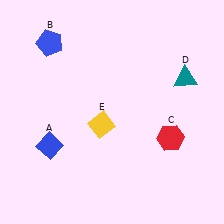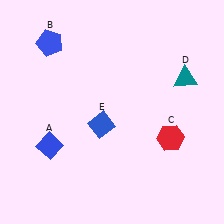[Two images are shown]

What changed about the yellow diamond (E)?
In Image 1, E is yellow. In Image 2, it changed to blue.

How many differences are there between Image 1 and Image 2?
There is 1 difference between the two images.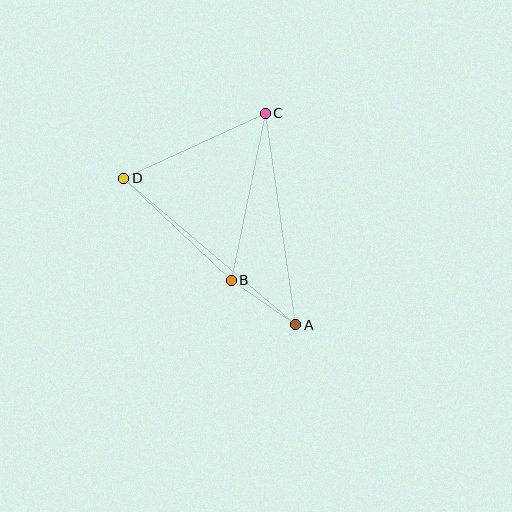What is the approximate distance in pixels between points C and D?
The distance between C and D is approximately 156 pixels.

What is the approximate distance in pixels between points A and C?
The distance between A and C is approximately 214 pixels.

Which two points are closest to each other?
Points A and B are closest to each other.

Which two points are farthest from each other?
Points A and D are farthest from each other.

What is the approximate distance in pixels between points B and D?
The distance between B and D is approximately 148 pixels.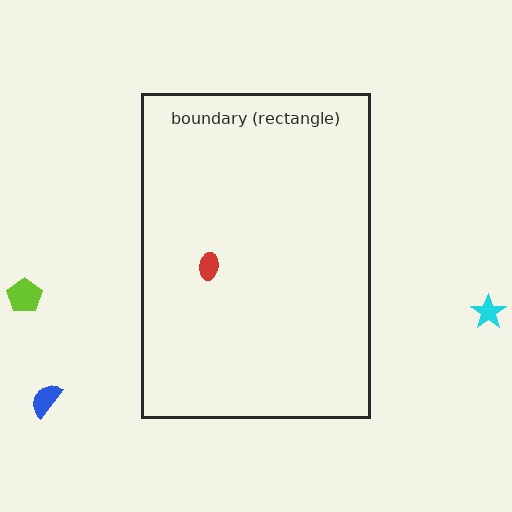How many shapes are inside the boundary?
1 inside, 3 outside.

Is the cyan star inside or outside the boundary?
Outside.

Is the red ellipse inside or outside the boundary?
Inside.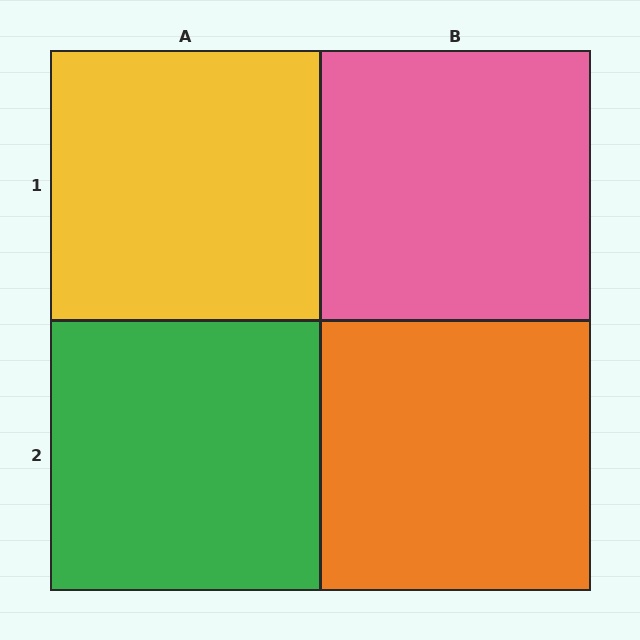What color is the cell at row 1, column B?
Pink.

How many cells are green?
1 cell is green.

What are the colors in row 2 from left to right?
Green, orange.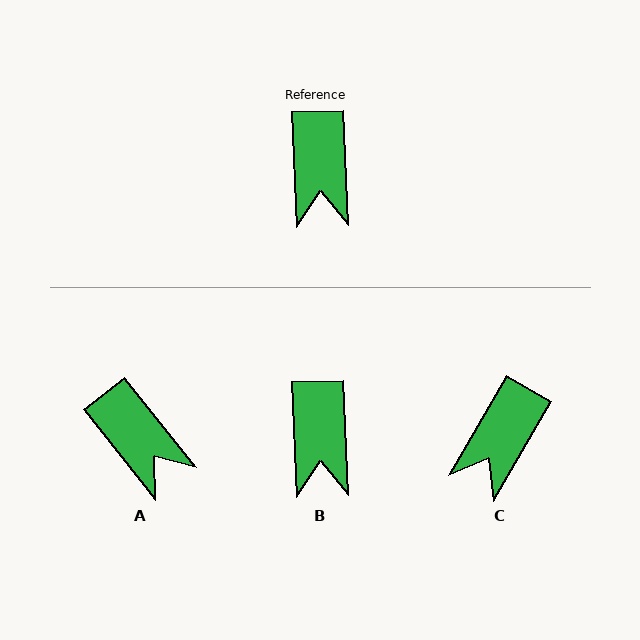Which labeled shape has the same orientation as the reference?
B.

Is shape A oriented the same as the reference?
No, it is off by about 36 degrees.